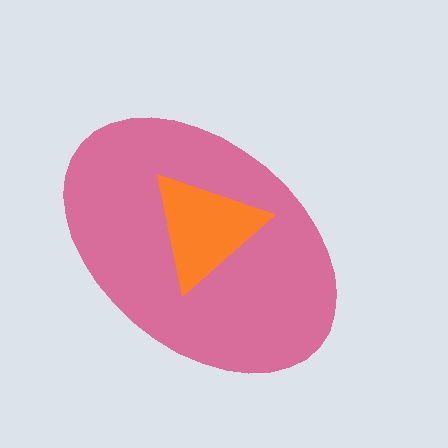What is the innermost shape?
The orange triangle.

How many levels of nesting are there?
2.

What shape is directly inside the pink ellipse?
The orange triangle.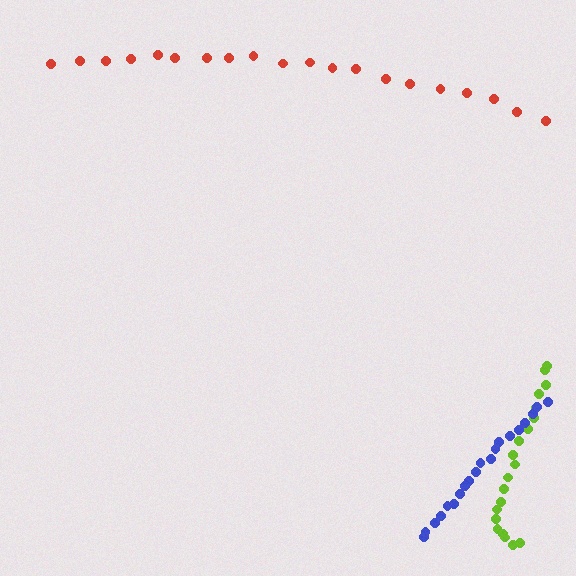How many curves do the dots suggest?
There are 3 distinct paths.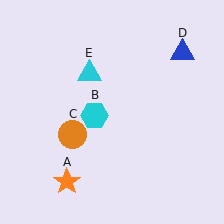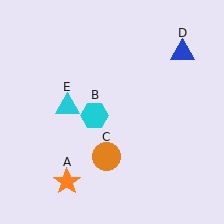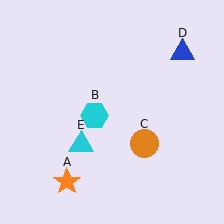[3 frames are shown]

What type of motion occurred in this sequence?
The orange circle (object C), cyan triangle (object E) rotated counterclockwise around the center of the scene.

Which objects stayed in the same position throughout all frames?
Orange star (object A) and cyan hexagon (object B) and blue triangle (object D) remained stationary.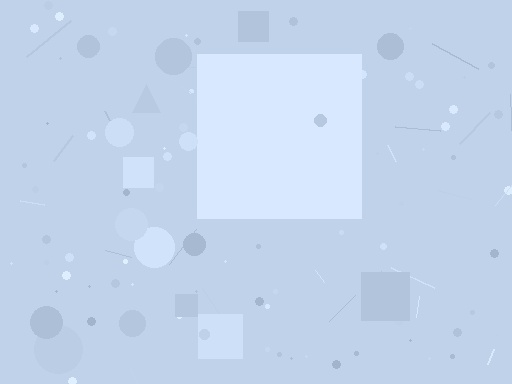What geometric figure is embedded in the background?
A square is embedded in the background.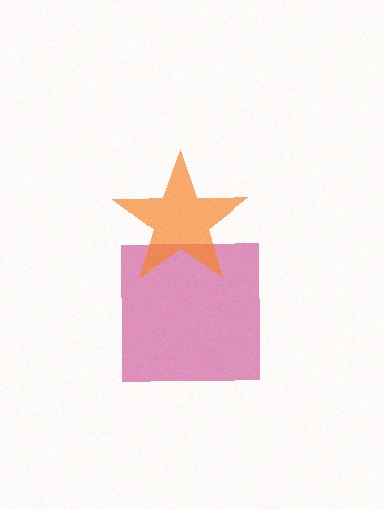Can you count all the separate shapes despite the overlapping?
Yes, there are 2 separate shapes.